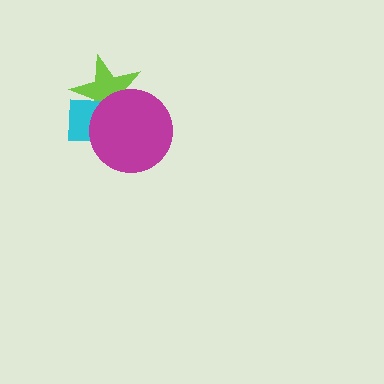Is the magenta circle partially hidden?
No, no other shape covers it.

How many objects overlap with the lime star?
2 objects overlap with the lime star.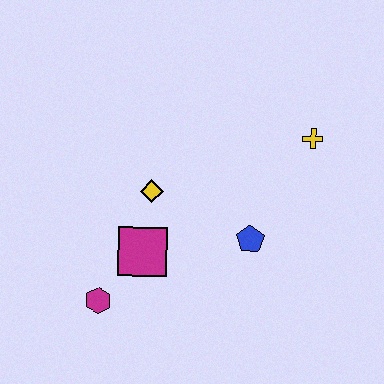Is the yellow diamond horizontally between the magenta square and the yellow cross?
Yes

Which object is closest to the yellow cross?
The blue pentagon is closest to the yellow cross.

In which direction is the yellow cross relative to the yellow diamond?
The yellow cross is to the right of the yellow diamond.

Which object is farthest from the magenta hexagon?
The yellow cross is farthest from the magenta hexagon.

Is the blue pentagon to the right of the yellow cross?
No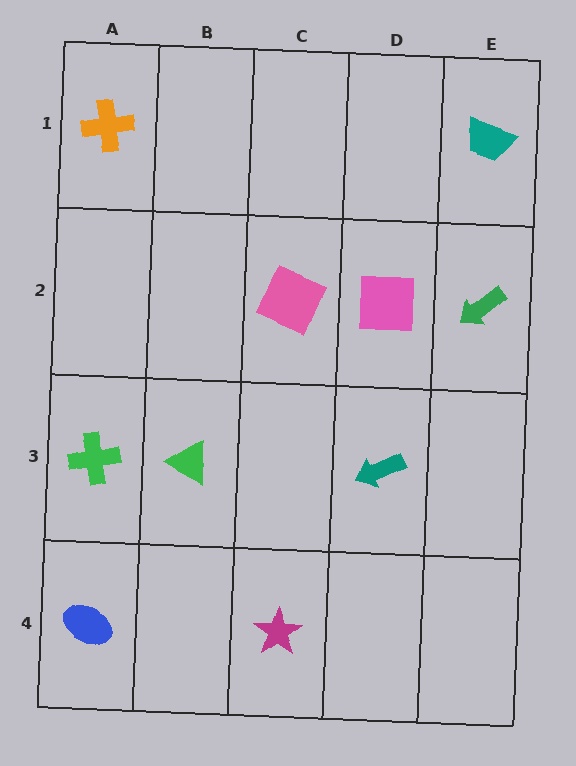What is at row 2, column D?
A pink square.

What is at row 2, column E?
A green arrow.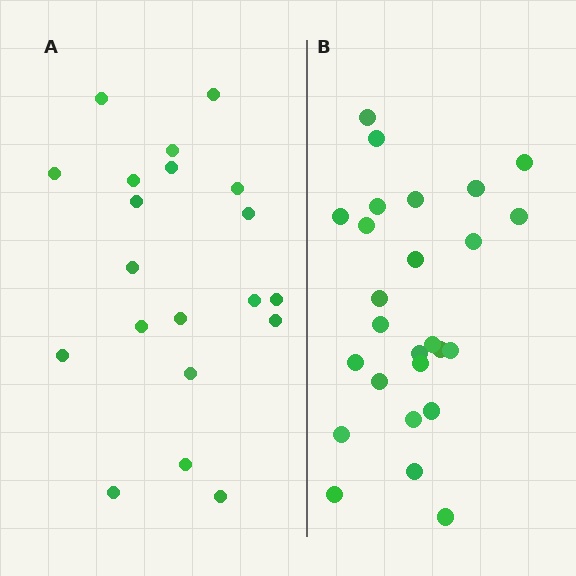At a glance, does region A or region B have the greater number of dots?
Region B (the right region) has more dots.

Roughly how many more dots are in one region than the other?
Region B has about 6 more dots than region A.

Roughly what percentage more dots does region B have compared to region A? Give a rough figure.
About 30% more.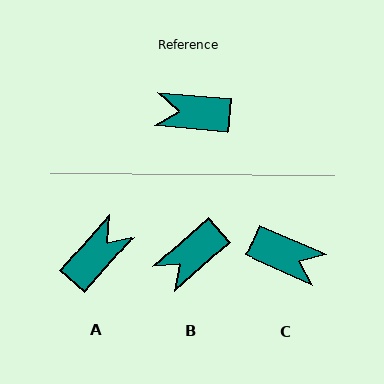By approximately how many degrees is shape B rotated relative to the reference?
Approximately 47 degrees counter-clockwise.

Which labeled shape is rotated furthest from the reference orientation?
C, about 161 degrees away.